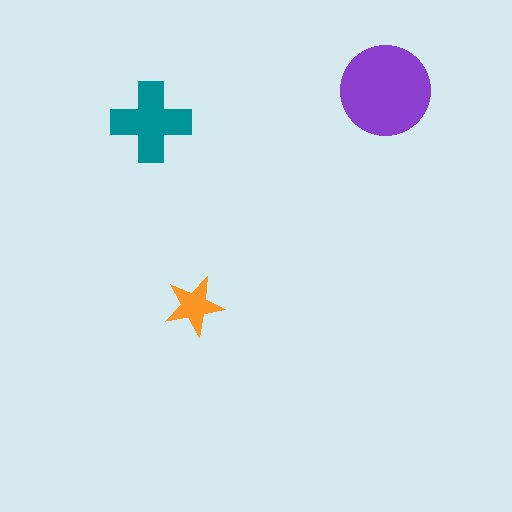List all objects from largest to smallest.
The purple circle, the teal cross, the orange star.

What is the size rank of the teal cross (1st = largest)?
2nd.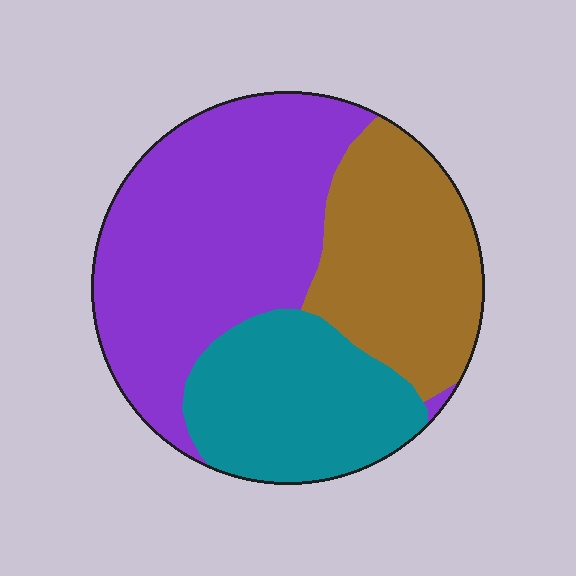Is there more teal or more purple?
Purple.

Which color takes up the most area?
Purple, at roughly 45%.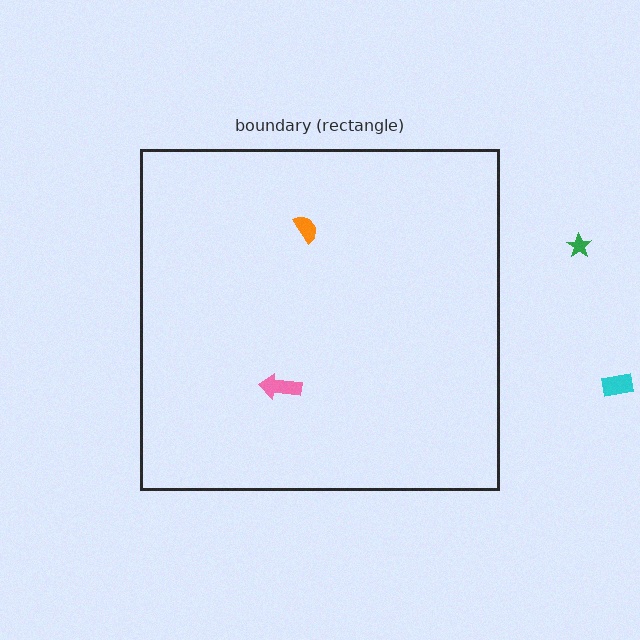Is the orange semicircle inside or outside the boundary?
Inside.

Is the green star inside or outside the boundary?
Outside.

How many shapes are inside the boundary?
2 inside, 2 outside.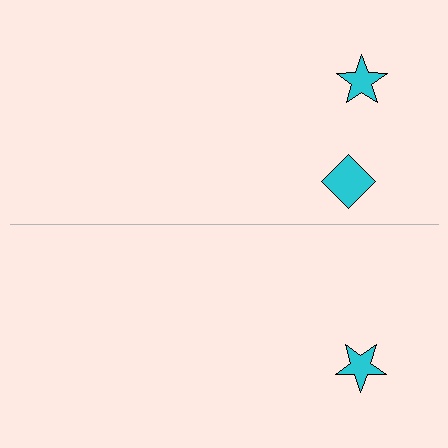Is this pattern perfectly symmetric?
No, the pattern is not perfectly symmetric. A cyan diamond is missing from the bottom side.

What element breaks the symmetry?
A cyan diamond is missing from the bottom side.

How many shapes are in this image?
There are 3 shapes in this image.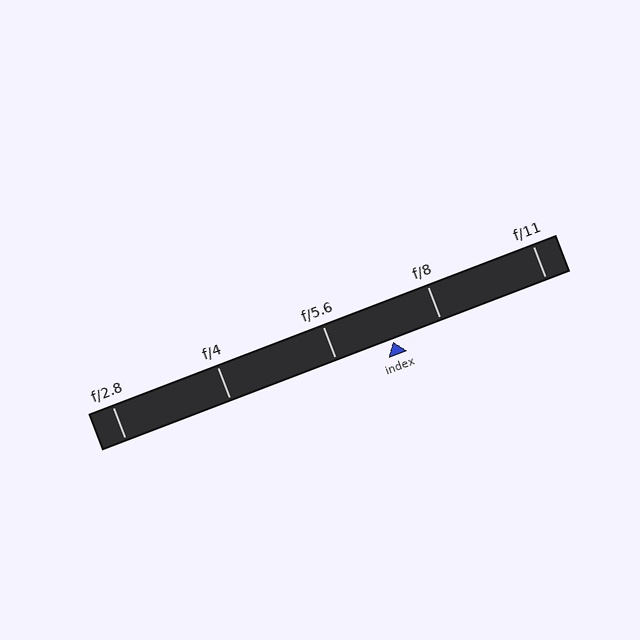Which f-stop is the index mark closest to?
The index mark is closest to f/8.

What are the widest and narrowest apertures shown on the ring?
The widest aperture shown is f/2.8 and the narrowest is f/11.